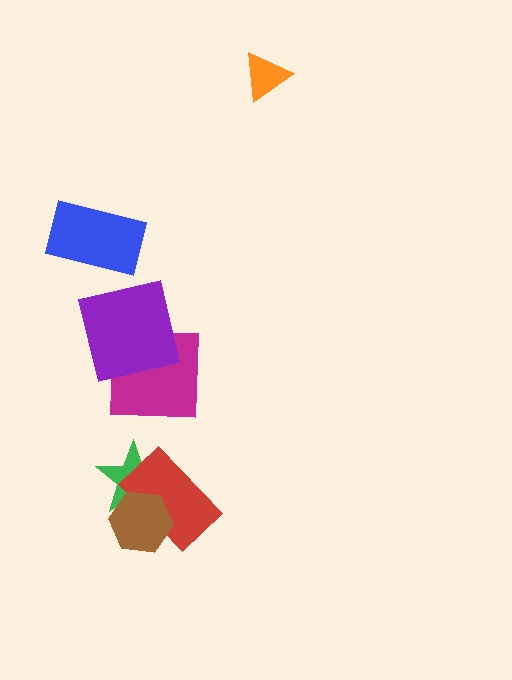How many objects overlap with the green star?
2 objects overlap with the green star.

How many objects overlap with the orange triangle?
0 objects overlap with the orange triangle.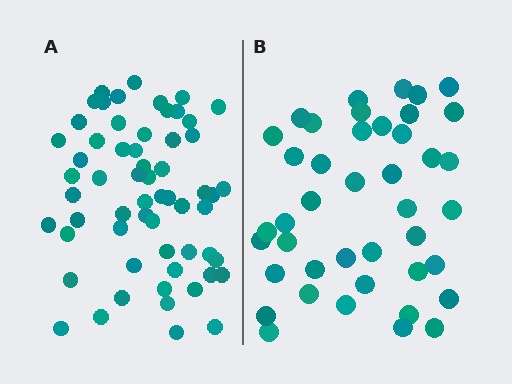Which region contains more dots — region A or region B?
Region A (the left region) has more dots.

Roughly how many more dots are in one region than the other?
Region A has approximately 20 more dots than region B.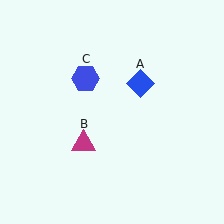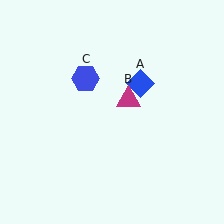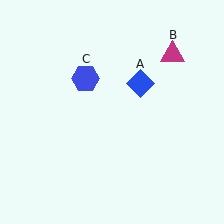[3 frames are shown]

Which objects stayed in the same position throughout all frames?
Blue diamond (object A) and blue hexagon (object C) remained stationary.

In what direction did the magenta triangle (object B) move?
The magenta triangle (object B) moved up and to the right.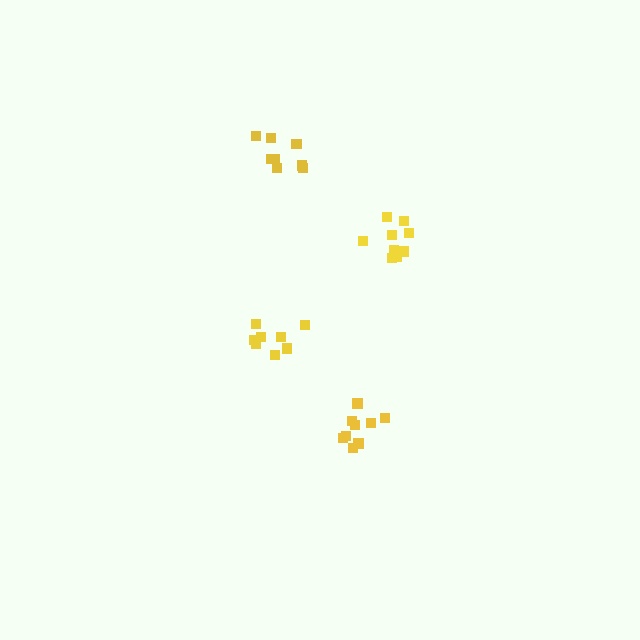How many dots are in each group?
Group 1: 11 dots, Group 2: 8 dots, Group 3: 9 dots, Group 4: 8 dots (36 total).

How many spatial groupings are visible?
There are 4 spatial groupings.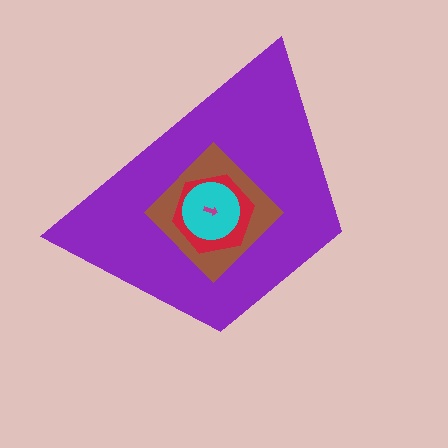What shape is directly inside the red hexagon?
The cyan circle.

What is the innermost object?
The magenta arrow.